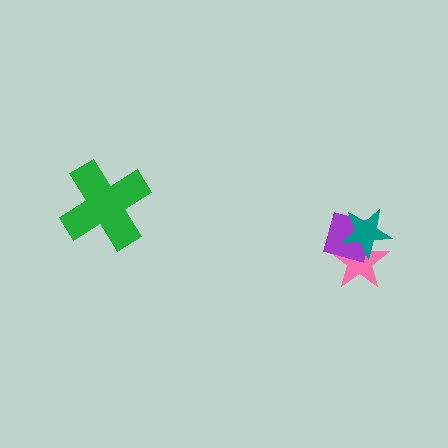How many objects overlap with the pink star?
2 objects overlap with the pink star.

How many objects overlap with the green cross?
0 objects overlap with the green cross.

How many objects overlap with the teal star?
2 objects overlap with the teal star.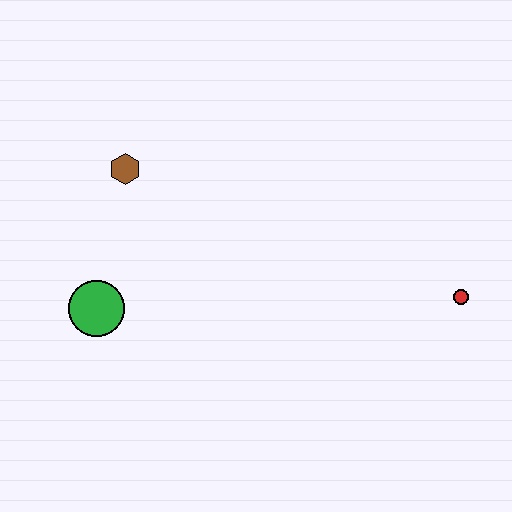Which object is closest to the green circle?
The brown hexagon is closest to the green circle.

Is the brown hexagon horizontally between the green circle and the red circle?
Yes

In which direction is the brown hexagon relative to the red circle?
The brown hexagon is to the left of the red circle.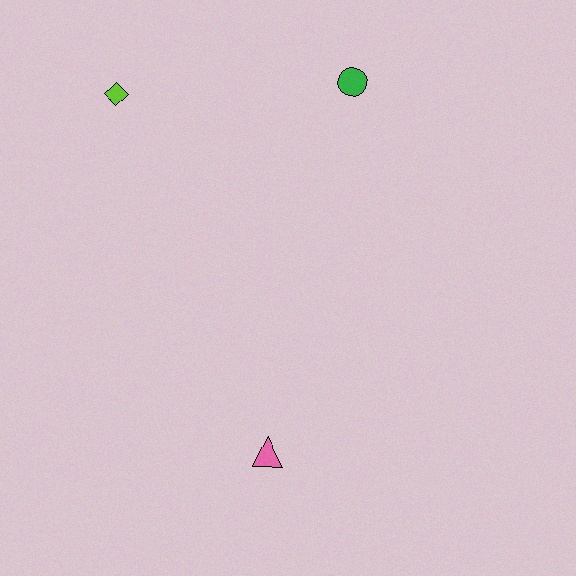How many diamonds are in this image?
There is 1 diamond.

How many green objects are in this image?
There is 1 green object.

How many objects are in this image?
There are 3 objects.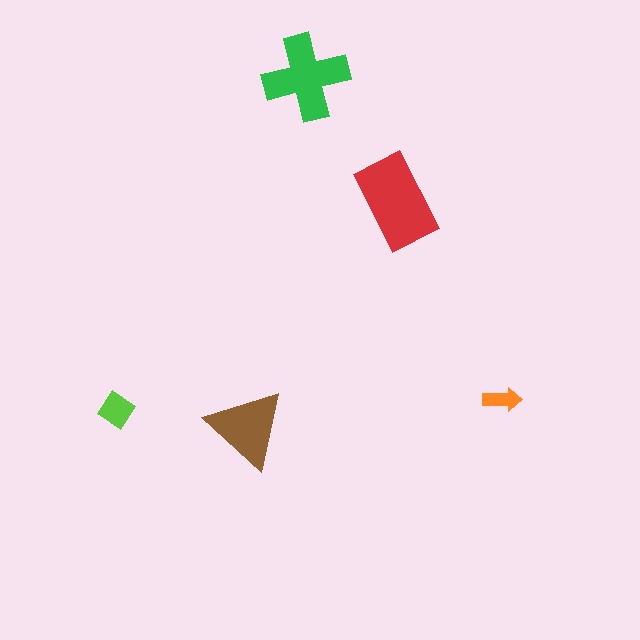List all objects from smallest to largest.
The orange arrow, the lime diamond, the brown triangle, the green cross, the red rectangle.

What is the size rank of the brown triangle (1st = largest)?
3rd.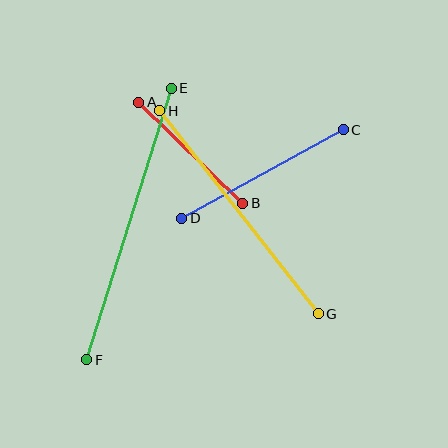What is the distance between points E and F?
The distance is approximately 284 pixels.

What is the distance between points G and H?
The distance is approximately 258 pixels.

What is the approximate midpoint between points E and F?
The midpoint is at approximately (129, 224) pixels.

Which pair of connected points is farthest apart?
Points E and F are farthest apart.